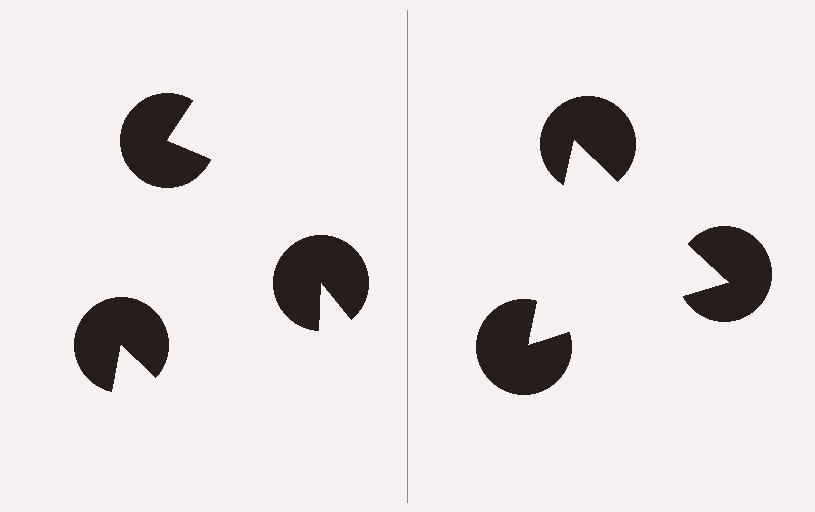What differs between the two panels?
The pac-man discs are positioned identically on both sides; only the wedge orientations differ. On the right they align to a triangle; on the left they are misaligned.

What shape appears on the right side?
An illusory triangle.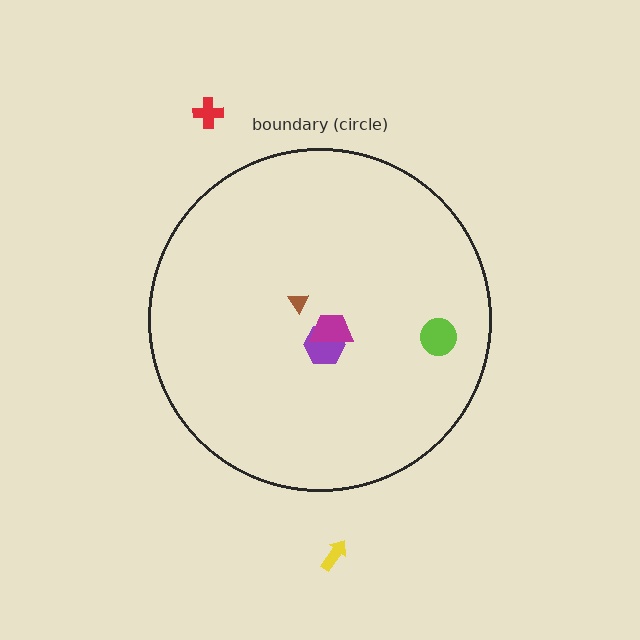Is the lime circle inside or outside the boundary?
Inside.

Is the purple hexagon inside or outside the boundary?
Inside.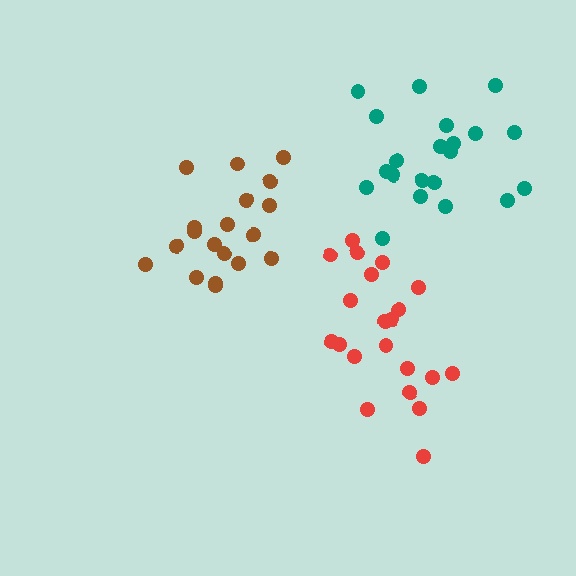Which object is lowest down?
The red cluster is bottommost.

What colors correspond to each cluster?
The clusters are colored: brown, red, teal.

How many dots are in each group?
Group 1: 19 dots, Group 2: 21 dots, Group 3: 21 dots (61 total).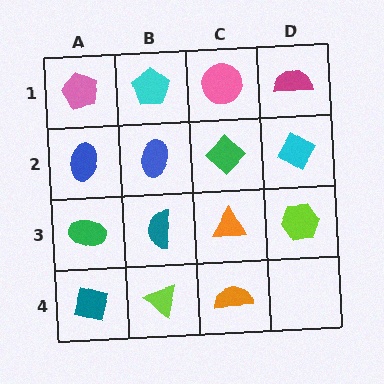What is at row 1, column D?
A magenta semicircle.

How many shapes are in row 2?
4 shapes.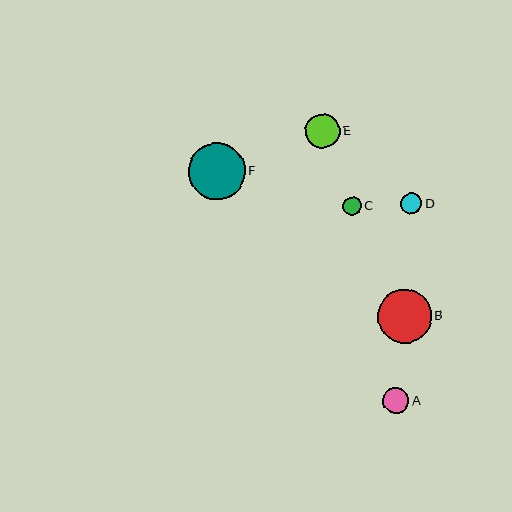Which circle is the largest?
Circle F is the largest with a size of approximately 57 pixels.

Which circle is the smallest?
Circle C is the smallest with a size of approximately 19 pixels.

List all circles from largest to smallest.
From largest to smallest: F, B, E, A, D, C.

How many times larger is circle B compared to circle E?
Circle B is approximately 1.6 times the size of circle E.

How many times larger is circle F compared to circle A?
Circle F is approximately 2.2 times the size of circle A.